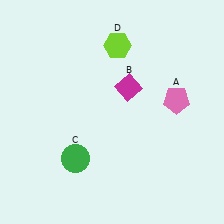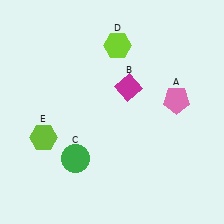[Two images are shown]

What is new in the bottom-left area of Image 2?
A lime hexagon (E) was added in the bottom-left area of Image 2.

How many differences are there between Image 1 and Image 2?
There is 1 difference between the two images.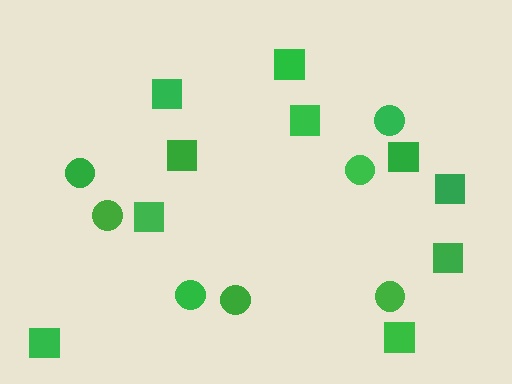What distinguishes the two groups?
There are 2 groups: one group of circles (7) and one group of squares (10).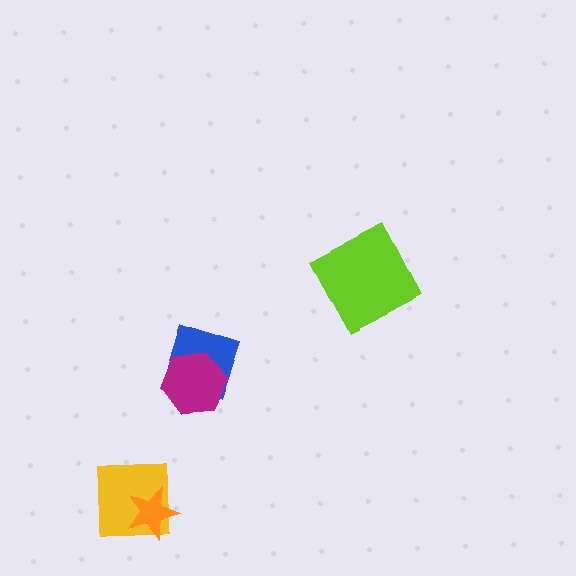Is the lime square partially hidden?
No, no other shape covers it.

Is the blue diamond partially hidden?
Yes, it is partially covered by another shape.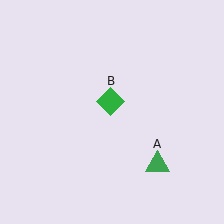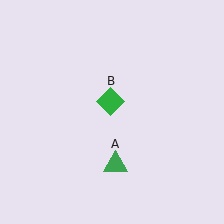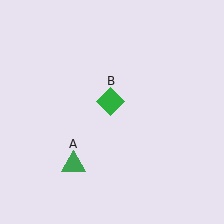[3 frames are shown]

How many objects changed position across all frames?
1 object changed position: green triangle (object A).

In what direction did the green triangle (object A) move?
The green triangle (object A) moved left.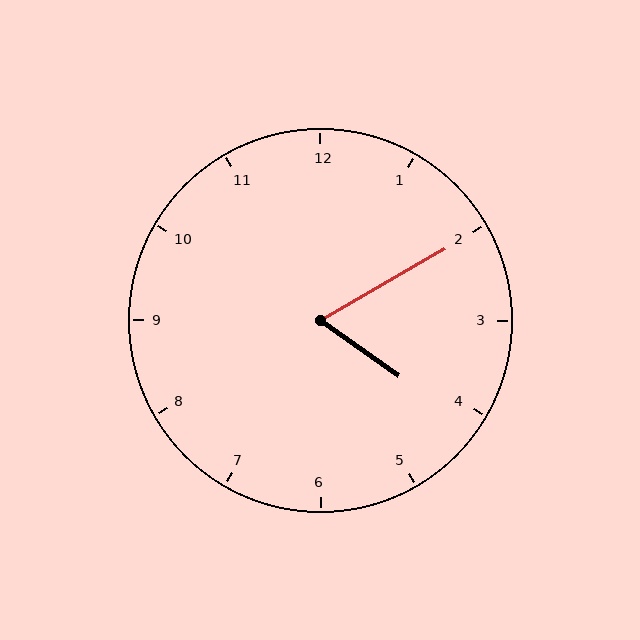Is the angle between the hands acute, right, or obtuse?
It is acute.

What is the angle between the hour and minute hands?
Approximately 65 degrees.